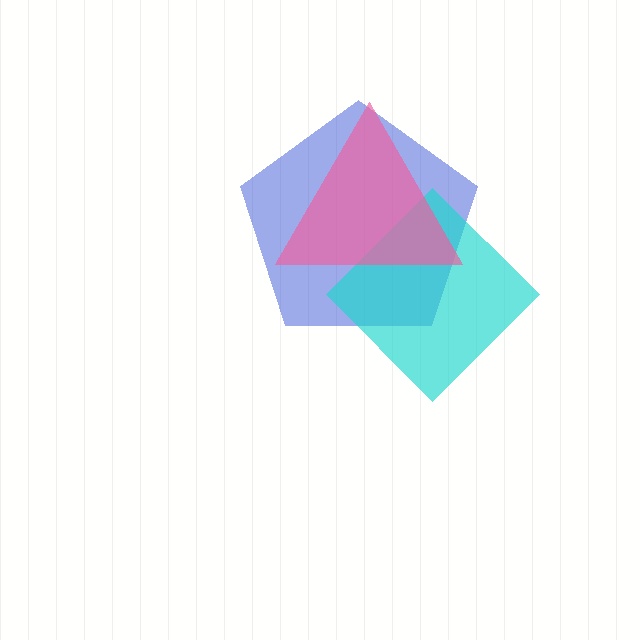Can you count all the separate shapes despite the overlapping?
Yes, there are 3 separate shapes.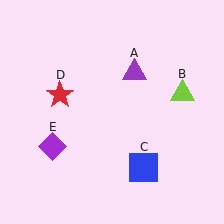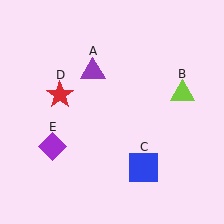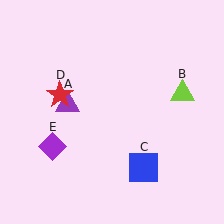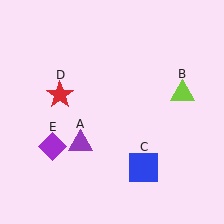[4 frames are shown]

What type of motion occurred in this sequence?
The purple triangle (object A) rotated counterclockwise around the center of the scene.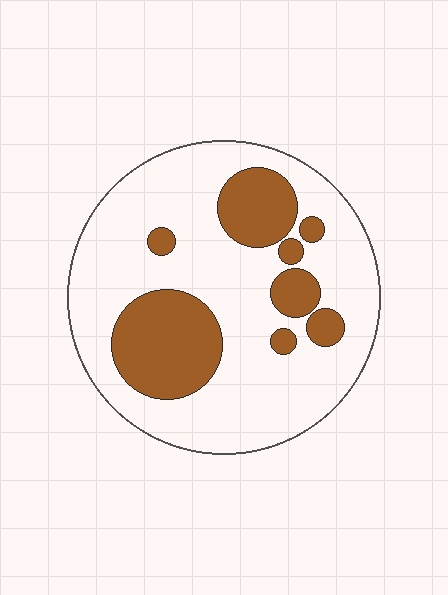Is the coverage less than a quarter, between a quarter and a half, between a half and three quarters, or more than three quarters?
Between a quarter and a half.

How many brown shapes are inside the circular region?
8.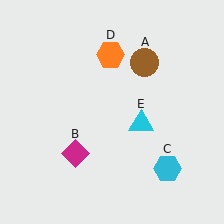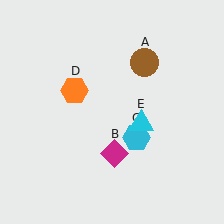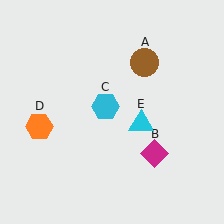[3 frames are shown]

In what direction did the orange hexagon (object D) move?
The orange hexagon (object D) moved down and to the left.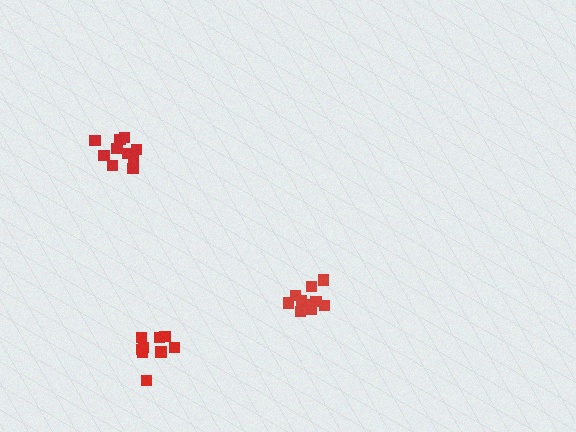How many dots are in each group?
Group 1: 9 dots, Group 2: 11 dots, Group 3: 10 dots (30 total).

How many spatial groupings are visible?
There are 3 spatial groupings.